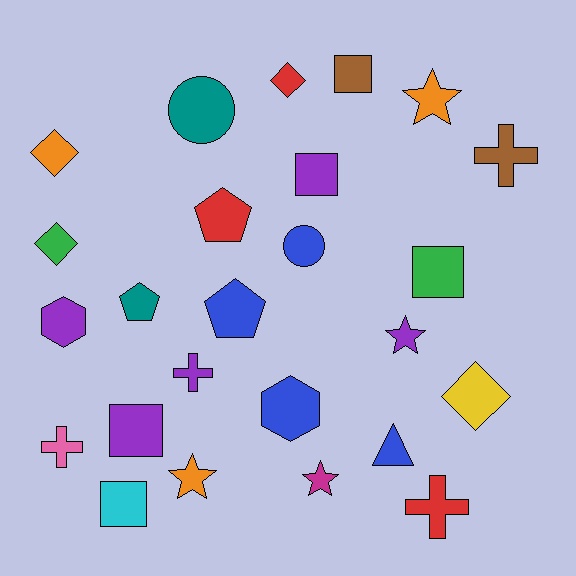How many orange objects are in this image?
There are 3 orange objects.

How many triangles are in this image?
There is 1 triangle.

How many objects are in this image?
There are 25 objects.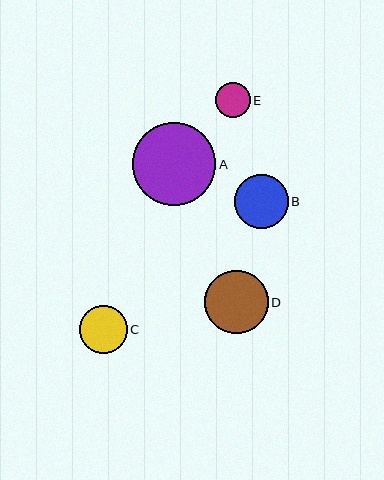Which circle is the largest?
Circle A is the largest with a size of approximately 84 pixels.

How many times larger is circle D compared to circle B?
Circle D is approximately 1.2 times the size of circle B.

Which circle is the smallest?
Circle E is the smallest with a size of approximately 35 pixels.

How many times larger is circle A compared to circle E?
Circle A is approximately 2.4 times the size of circle E.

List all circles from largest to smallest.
From largest to smallest: A, D, B, C, E.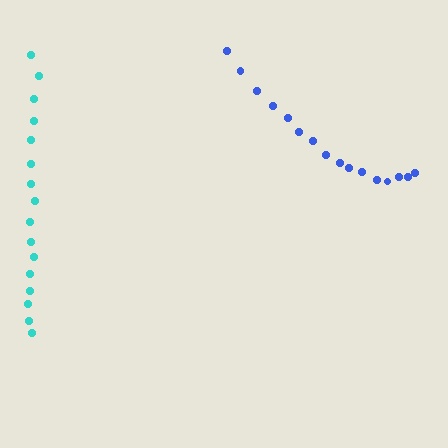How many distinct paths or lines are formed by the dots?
There are 2 distinct paths.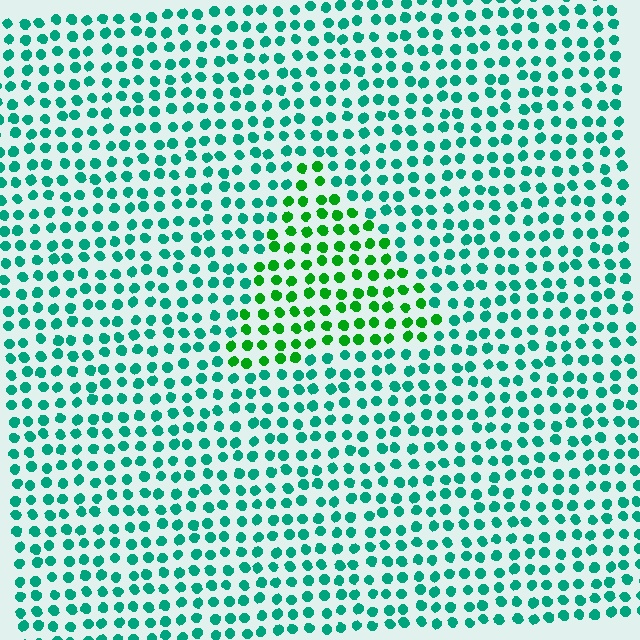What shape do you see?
I see a triangle.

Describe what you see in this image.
The image is filled with small teal elements in a uniform arrangement. A triangle-shaped region is visible where the elements are tinted to a slightly different hue, forming a subtle color boundary.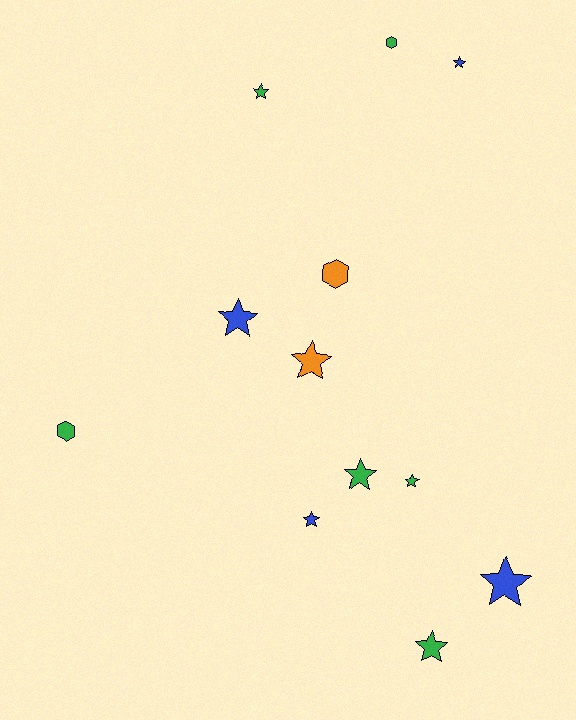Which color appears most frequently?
Green, with 6 objects.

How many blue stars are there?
There are 4 blue stars.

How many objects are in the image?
There are 12 objects.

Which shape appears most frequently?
Star, with 9 objects.